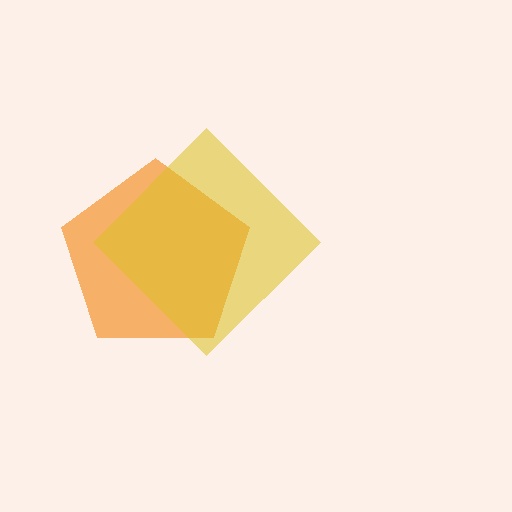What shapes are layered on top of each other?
The layered shapes are: an orange pentagon, a yellow diamond.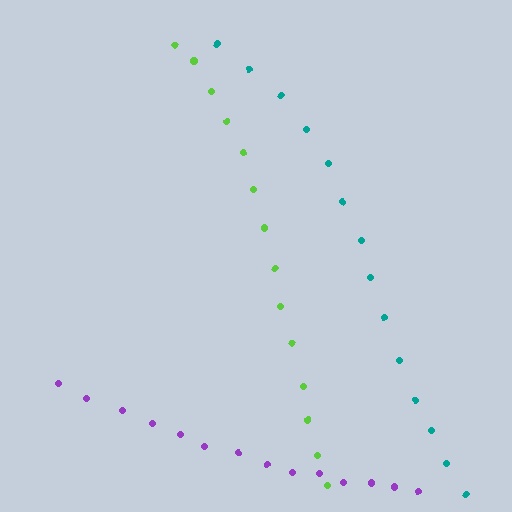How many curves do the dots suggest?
There are 3 distinct paths.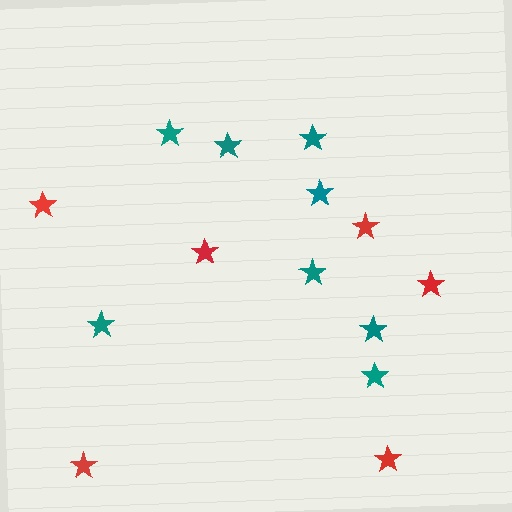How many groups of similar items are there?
There are 2 groups: one group of teal stars (8) and one group of red stars (6).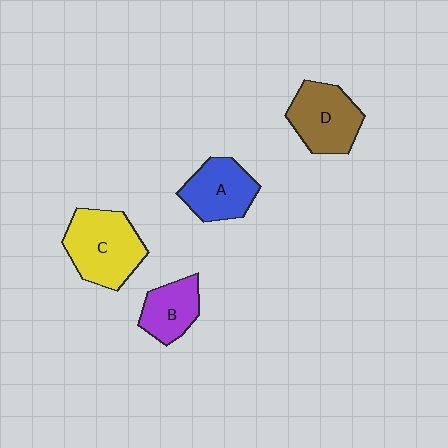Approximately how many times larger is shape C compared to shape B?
Approximately 1.7 times.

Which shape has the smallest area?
Shape B (purple).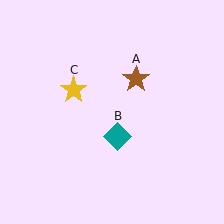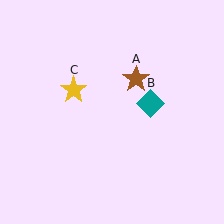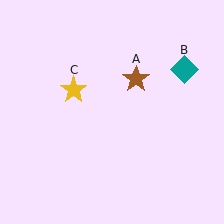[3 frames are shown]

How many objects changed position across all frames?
1 object changed position: teal diamond (object B).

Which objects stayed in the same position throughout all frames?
Brown star (object A) and yellow star (object C) remained stationary.